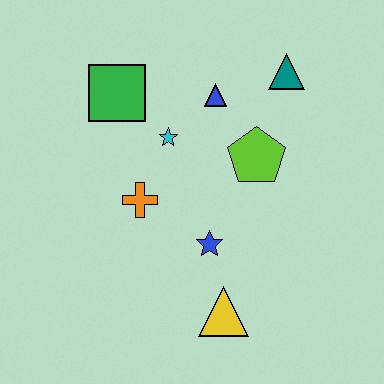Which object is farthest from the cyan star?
The yellow triangle is farthest from the cyan star.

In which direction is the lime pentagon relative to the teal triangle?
The lime pentagon is below the teal triangle.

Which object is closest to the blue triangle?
The cyan star is closest to the blue triangle.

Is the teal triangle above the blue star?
Yes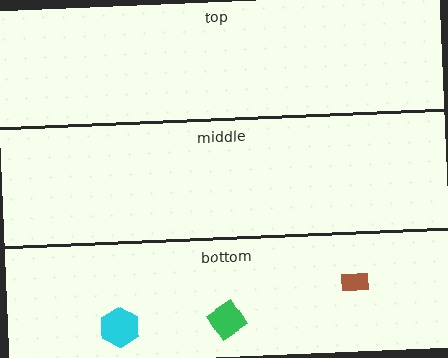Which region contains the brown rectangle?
The bottom region.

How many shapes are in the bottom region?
3.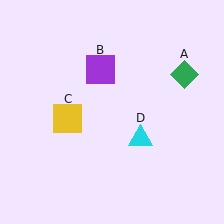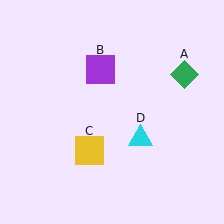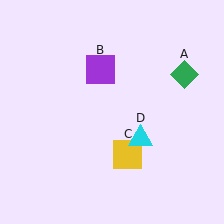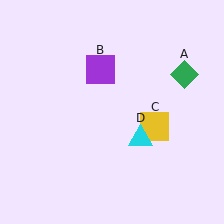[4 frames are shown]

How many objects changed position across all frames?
1 object changed position: yellow square (object C).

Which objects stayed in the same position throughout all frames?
Green diamond (object A) and purple square (object B) and cyan triangle (object D) remained stationary.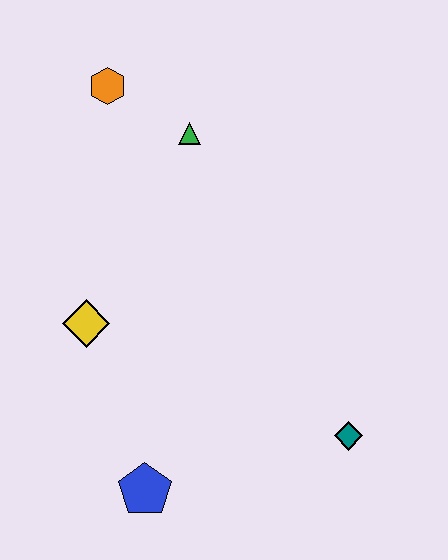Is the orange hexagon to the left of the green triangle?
Yes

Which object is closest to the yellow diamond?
The blue pentagon is closest to the yellow diamond.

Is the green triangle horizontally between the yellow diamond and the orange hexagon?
No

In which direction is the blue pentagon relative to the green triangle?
The blue pentagon is below the green triangle.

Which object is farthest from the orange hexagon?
The teal diamond is farthest from the orange hexagon.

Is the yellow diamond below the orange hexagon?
Yes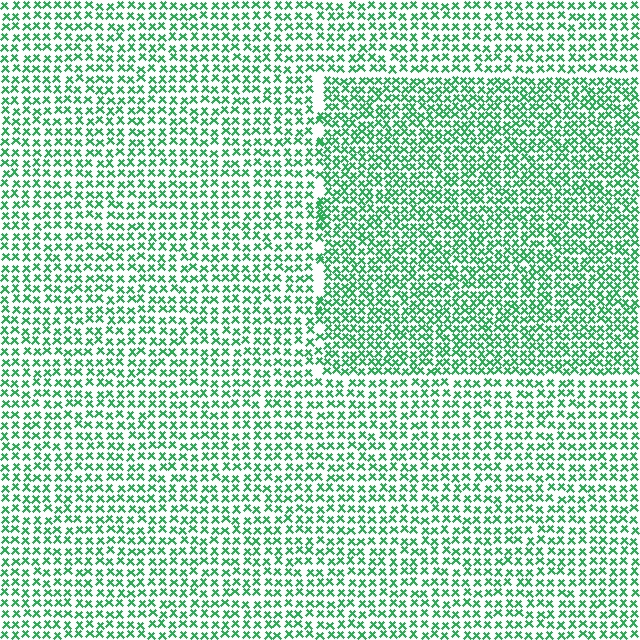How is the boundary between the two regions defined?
The boundary is defined by a change in element density (approximately 1.5x ratio). All elements are the same color, size, and shape.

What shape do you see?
I see a rectangle.